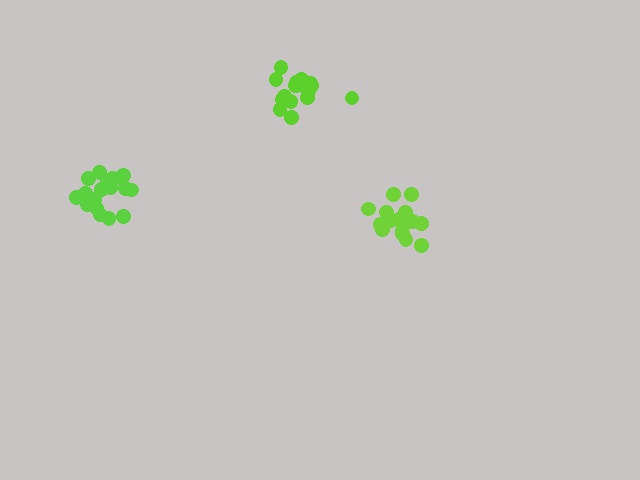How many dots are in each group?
Group 1: 17 dots, Group 2: 18 dots, Group 3: 19 dots (54 total).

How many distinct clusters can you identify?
There are 3 distinct clusters.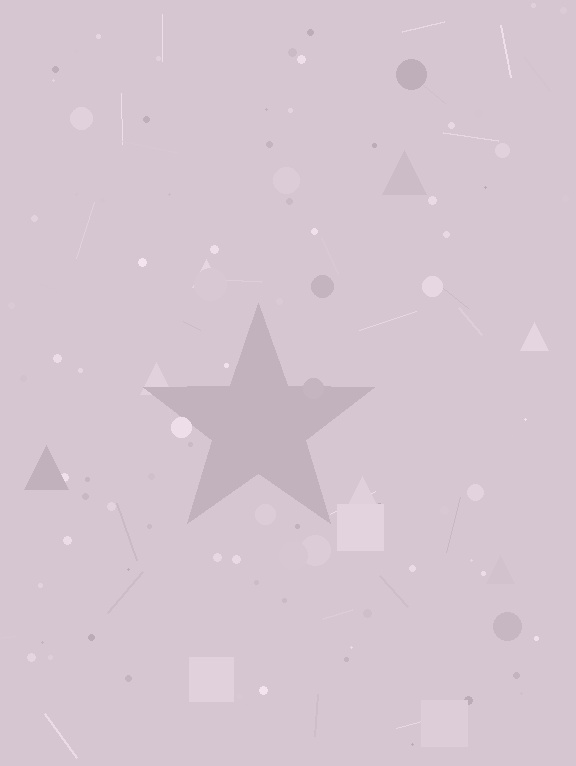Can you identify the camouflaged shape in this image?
The camouflaged shape is a star.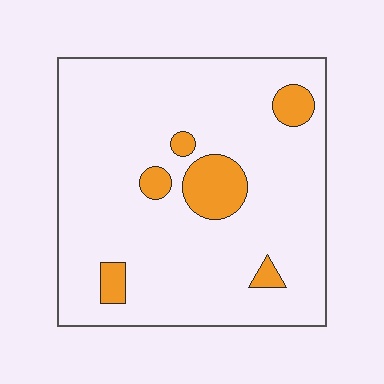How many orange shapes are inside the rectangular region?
6.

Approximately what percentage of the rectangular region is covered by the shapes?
Approximately 10%.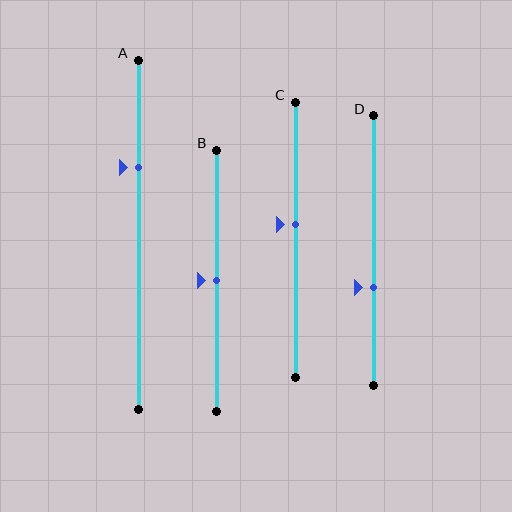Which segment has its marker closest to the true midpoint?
Segment B has its marker closest to the true midpoint.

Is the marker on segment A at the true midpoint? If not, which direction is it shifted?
No, the marker on segment A is shifted upward by about 19% of the segment length.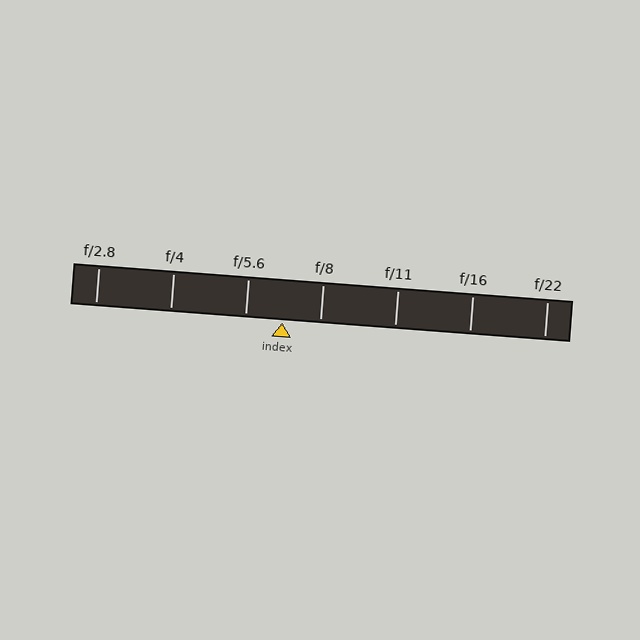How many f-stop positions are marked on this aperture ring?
There are 7 f-stop positions marked.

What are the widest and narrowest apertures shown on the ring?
The widest aperture shown is f/2.8 and the narrowest is f/22.